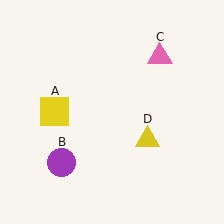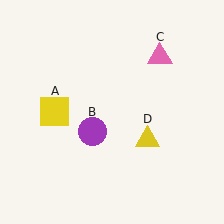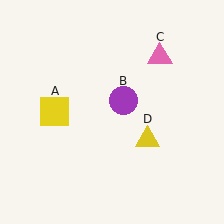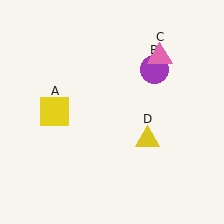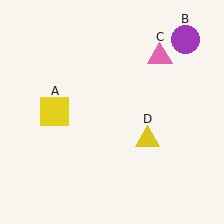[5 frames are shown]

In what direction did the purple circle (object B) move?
The purple circle (object B) moved up and to the right.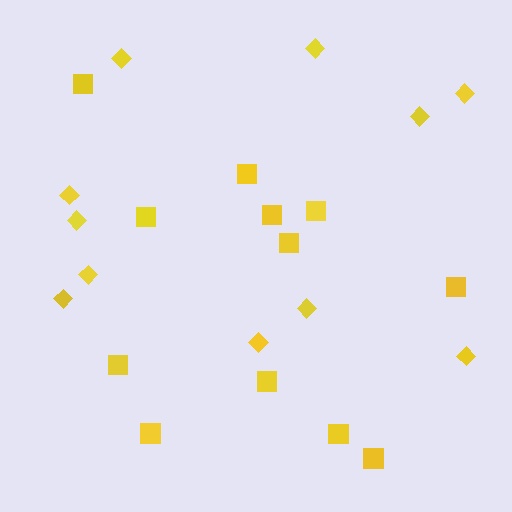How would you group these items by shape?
There are 2 groups: one group of diamonds (11) and one group of squares (12).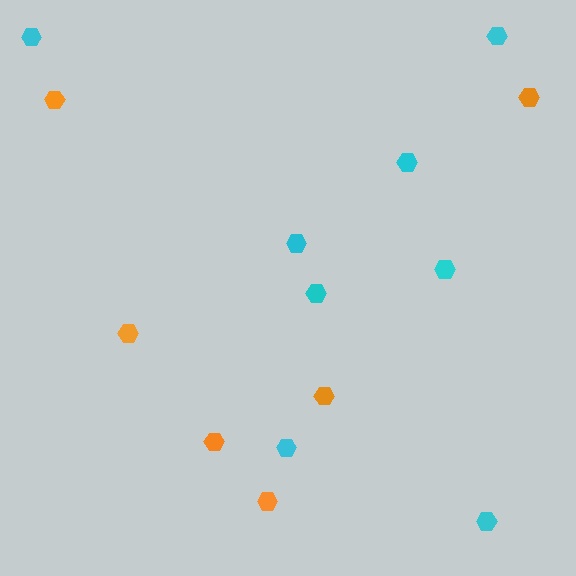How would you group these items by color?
There are 2 groups: one group of cyan hexagons (8) and one group of orange hexagons (6).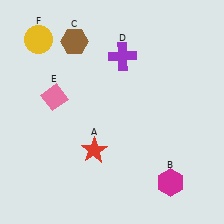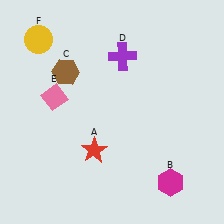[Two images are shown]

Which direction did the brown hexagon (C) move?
The brown hexagon (C) moved down.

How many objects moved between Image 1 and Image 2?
1 object moved between the two images.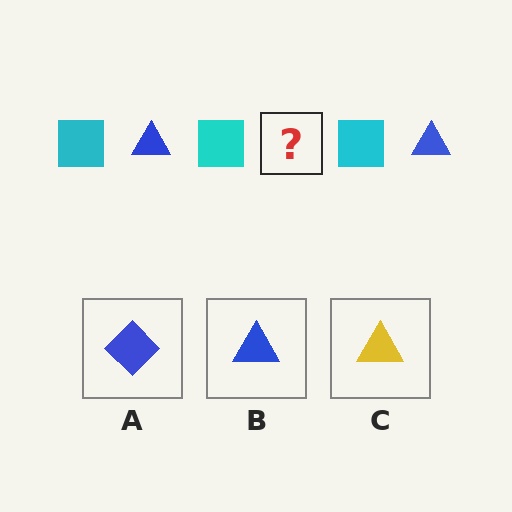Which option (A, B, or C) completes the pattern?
B.